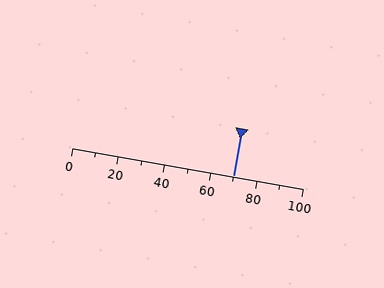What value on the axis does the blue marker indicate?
The marker indicates approximately 70.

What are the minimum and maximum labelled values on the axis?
The axis runs from 0 to 100.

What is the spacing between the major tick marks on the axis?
The major ticks are spaced 20 apart.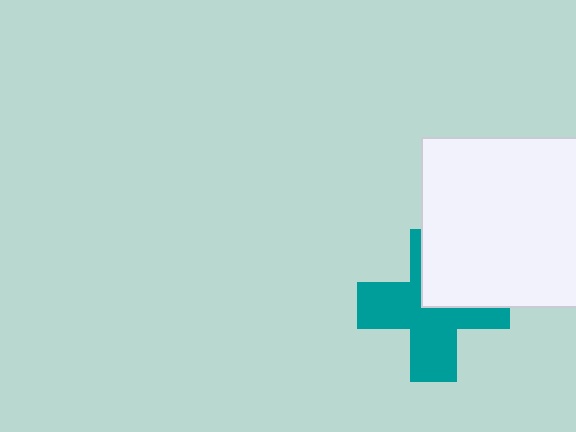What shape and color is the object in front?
The object in front is a white rectangle.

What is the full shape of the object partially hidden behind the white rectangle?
The partially hidden object is a teal cross.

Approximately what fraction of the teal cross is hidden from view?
Roughly 34% of the teal cross is hidden behind the white rectangle.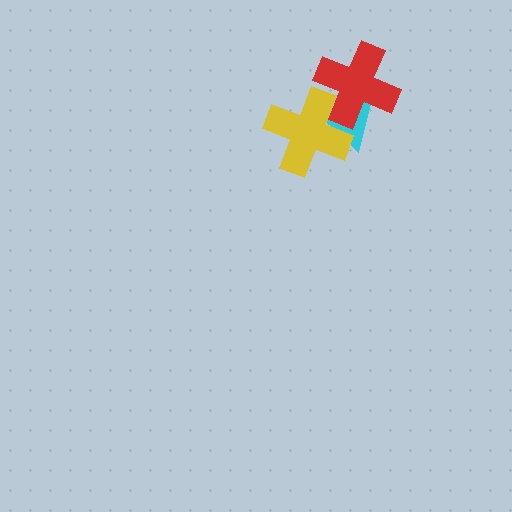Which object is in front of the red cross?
The yellow cross is in front of the red cross.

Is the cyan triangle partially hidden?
Yes, it is partially covered by another shape.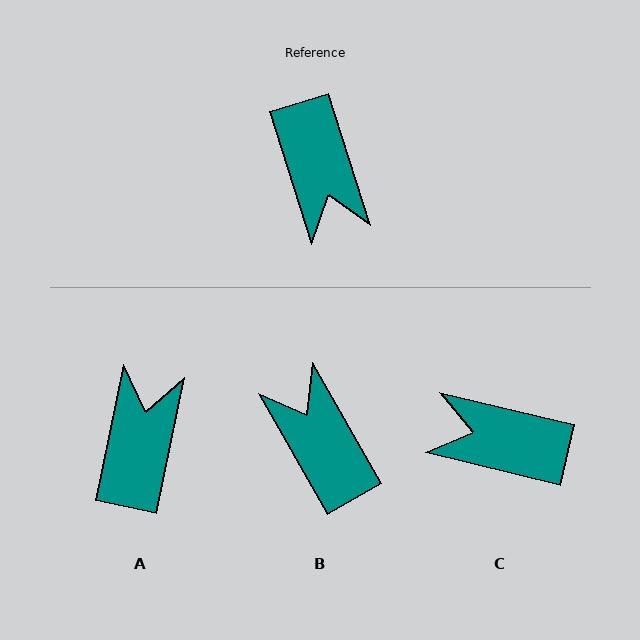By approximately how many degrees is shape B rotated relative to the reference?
Approximately 168 degrees clockwise.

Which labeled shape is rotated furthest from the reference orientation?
B, about 168 degrees away.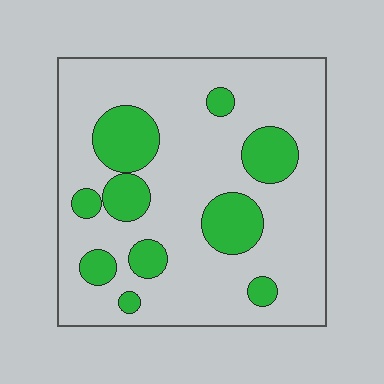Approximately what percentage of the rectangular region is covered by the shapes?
Approximately 20%.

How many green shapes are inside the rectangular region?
10.